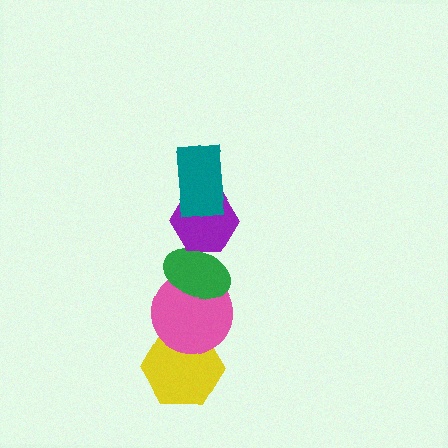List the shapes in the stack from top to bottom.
From top to bottom: the teal rectangle, the purple hexagon, the green ellipse, the pink circle, the yellow hexagon.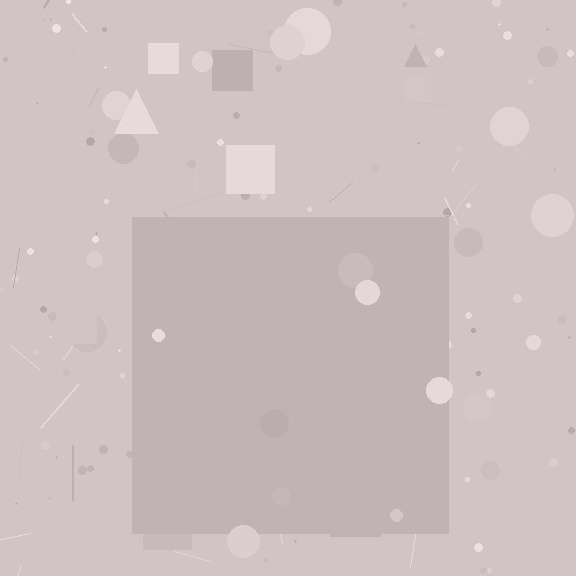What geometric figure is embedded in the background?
A square is embedded in the background.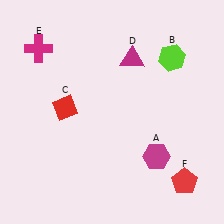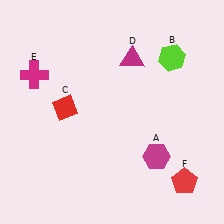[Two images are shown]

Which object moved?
The magenta cross (E) moved down.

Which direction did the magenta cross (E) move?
The magenta cross (E) moved down.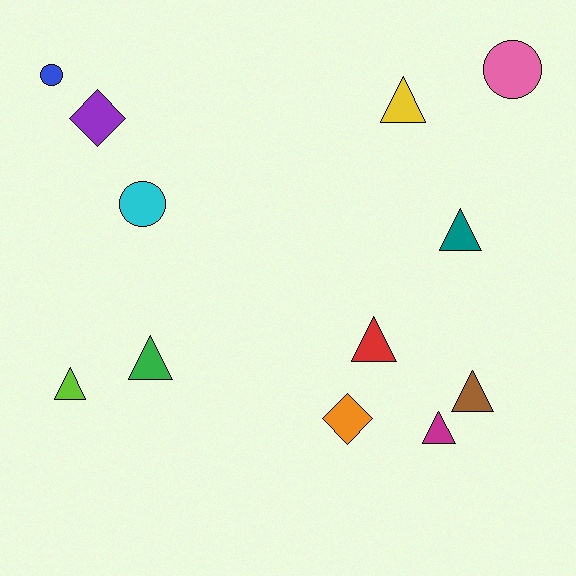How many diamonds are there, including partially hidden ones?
There are 2 diamonds.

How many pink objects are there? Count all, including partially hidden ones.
There is 1 pink object.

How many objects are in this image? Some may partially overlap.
There are 12 objects.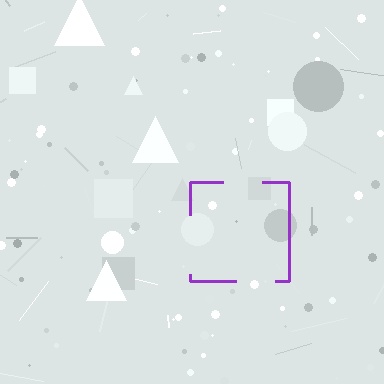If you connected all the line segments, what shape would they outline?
They would outline a square.